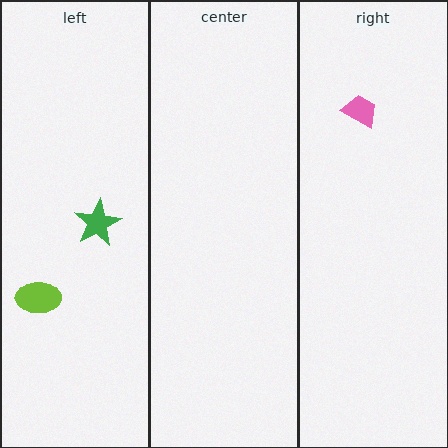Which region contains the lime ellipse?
The left region.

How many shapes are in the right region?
1.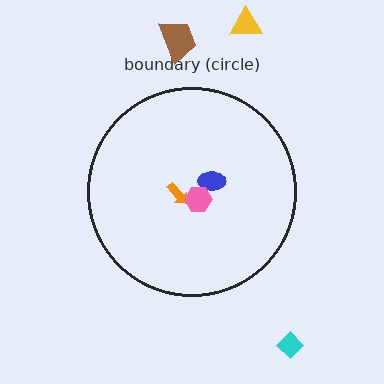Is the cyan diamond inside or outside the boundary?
Outside.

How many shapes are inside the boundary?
3 inside, 3 outside.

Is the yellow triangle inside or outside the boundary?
Outside.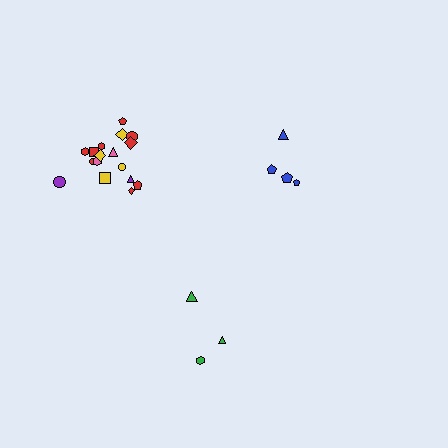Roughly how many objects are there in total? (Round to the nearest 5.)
Roughly 25 objects in total.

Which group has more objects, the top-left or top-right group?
The top-left group.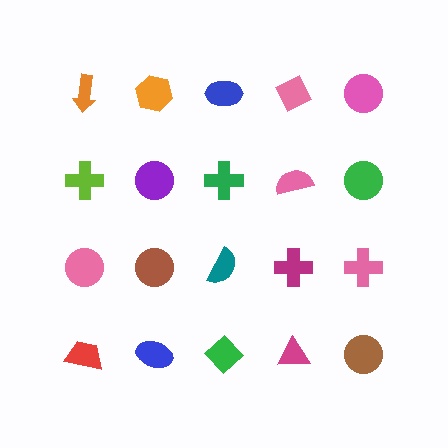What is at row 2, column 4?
A pink semicircle.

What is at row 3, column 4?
A magenta cross.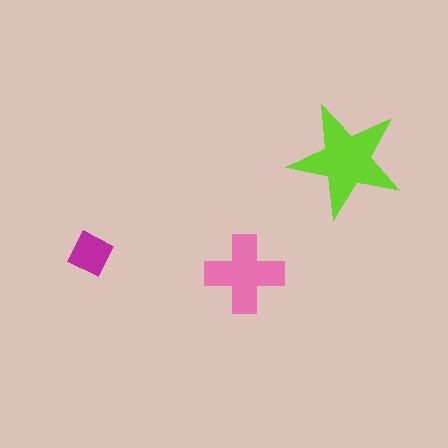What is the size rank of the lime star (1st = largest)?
1st.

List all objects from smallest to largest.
The magenta diamond, the pink cross, the lime star.